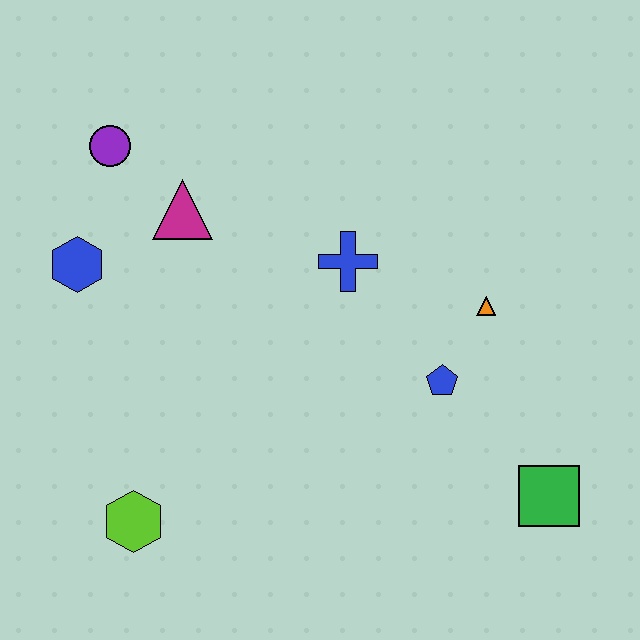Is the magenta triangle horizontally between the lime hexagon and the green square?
Yes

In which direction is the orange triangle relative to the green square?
The orange triangle is above the green square.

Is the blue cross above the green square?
Yes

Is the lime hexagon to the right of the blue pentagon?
No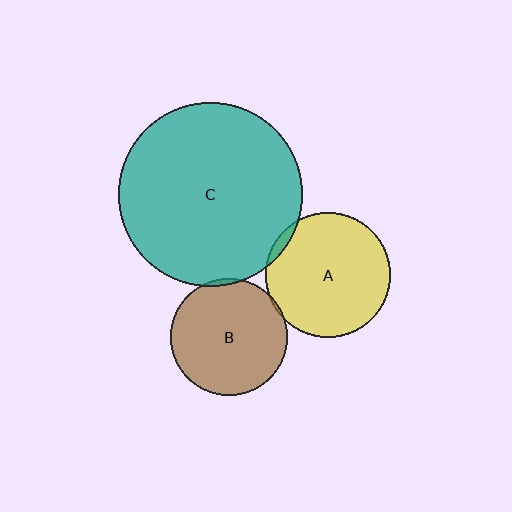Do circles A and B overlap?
Yes.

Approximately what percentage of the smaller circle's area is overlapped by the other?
Approximately 5%.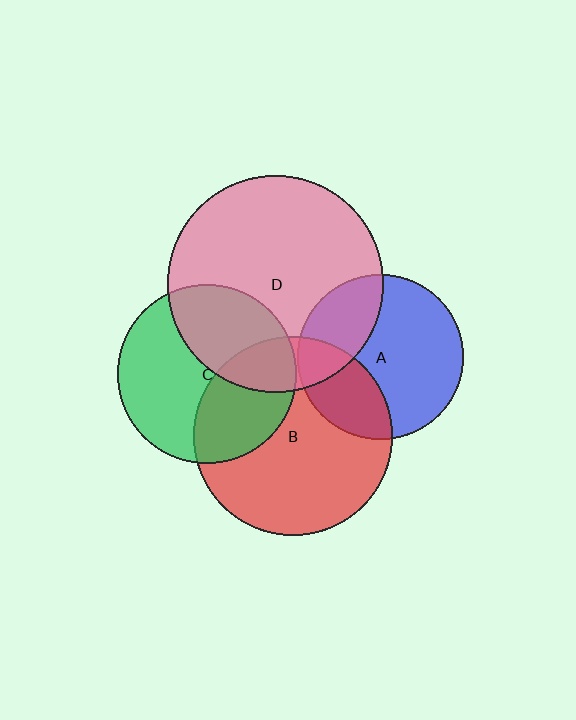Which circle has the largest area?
Circle D (pink).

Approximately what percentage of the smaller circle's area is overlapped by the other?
Approximately 40%.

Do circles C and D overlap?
Yes.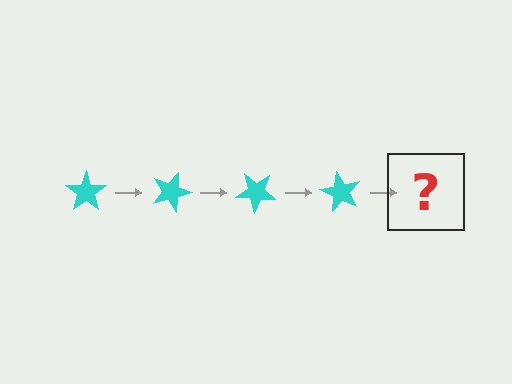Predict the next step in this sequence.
The next step is a cyan star rotated 80 degrees.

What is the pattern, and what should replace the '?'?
The pattern is that the star rotates 20 degrees each step. The '?' should be a cyan star rotated 80 degrees.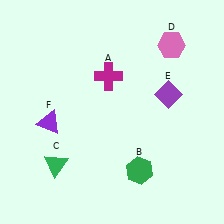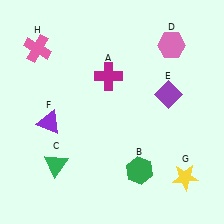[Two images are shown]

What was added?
A yellow star (G), a pink cross (H) were added in Image 2.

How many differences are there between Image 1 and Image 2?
There are 2 differences between the two images.